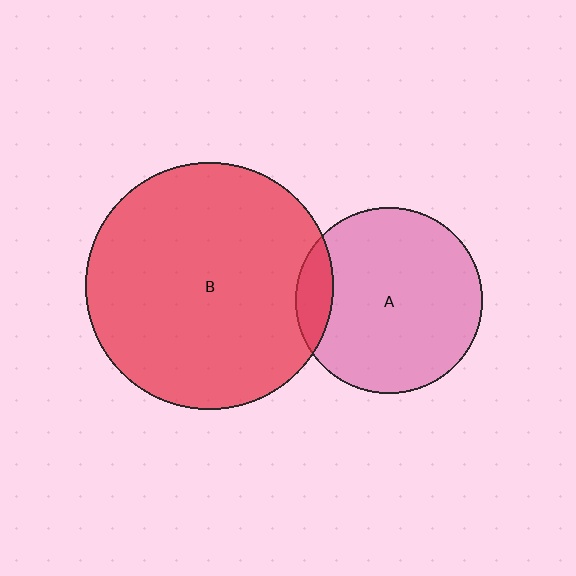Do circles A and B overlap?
Yes.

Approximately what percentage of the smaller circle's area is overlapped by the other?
Approximately 10%.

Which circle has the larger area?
Circle B (red).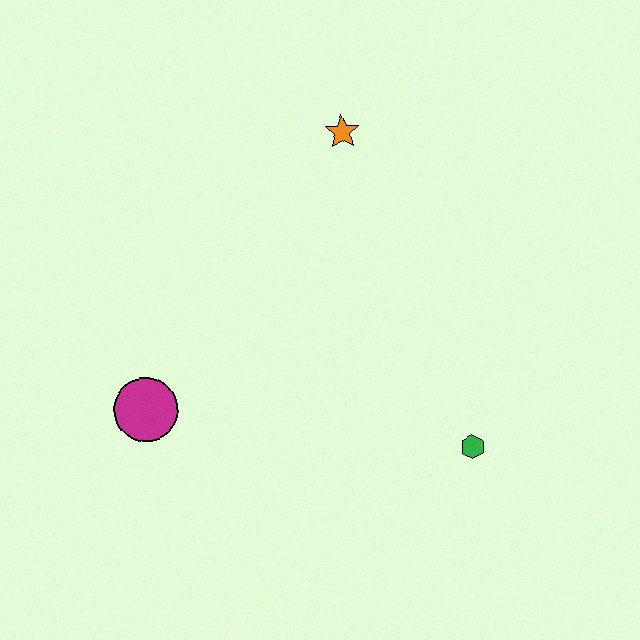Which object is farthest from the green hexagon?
The orange star is farthest from the green hexagon.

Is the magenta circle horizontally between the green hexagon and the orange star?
No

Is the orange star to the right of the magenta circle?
Yes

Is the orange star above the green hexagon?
Yes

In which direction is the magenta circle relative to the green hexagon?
The magenta circle is to the left of the green hexagon.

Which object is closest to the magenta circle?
The green hexagon is closest to the magenta circle.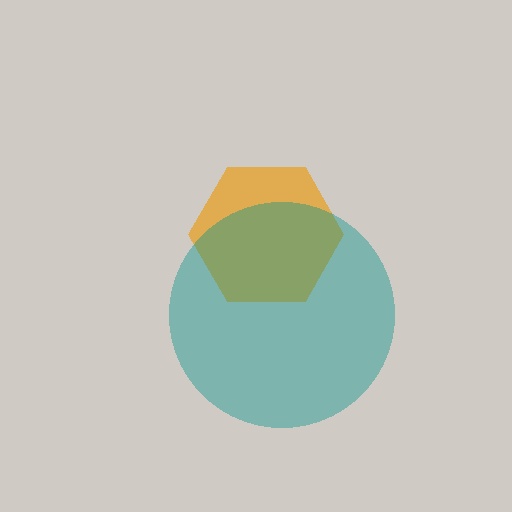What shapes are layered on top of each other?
The layered shapes are: an orange hexagon, a teal circle.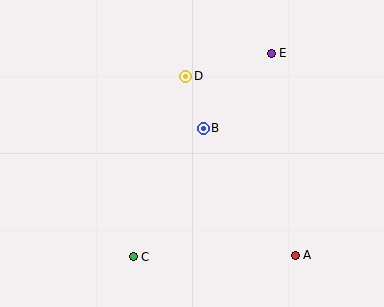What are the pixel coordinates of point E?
Point E is at (271, 53).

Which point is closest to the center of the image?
Point B at (203, 128) is closest to the center.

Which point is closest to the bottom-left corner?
Point C is closest to the bottom-left corner.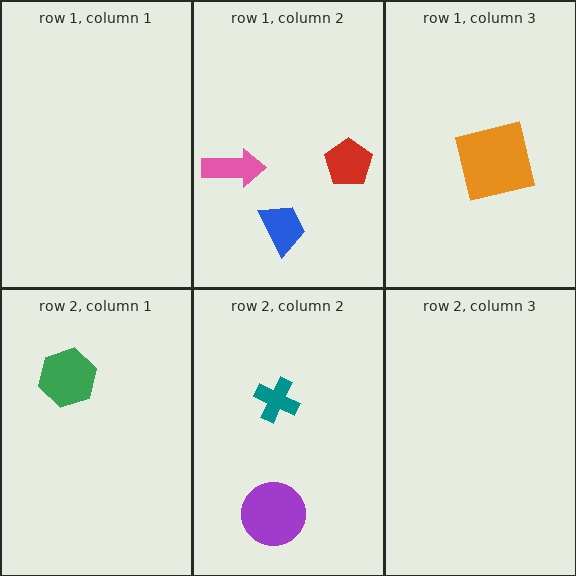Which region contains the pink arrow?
The row 1, column 2 region.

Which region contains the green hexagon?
The row 2, column 1 region.